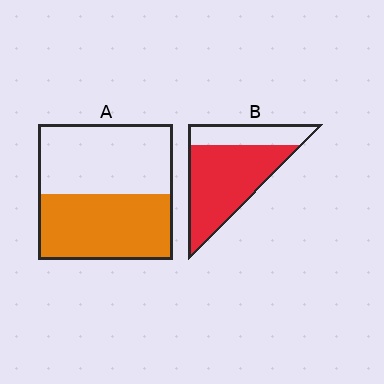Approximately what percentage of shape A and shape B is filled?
A is approximately 50% and B is approximately 70%.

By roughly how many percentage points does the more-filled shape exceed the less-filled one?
By roughly 25 percentage points (B over A).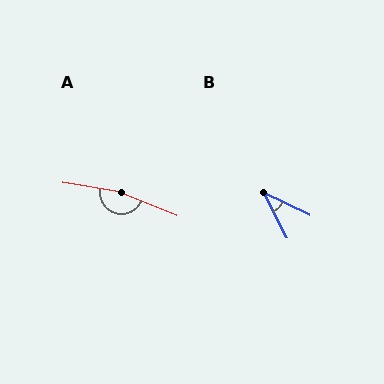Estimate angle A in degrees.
Approximately 166 degrees.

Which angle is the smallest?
B, at approximately 37 degrees.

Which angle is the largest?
A, at approximately 166 degrees.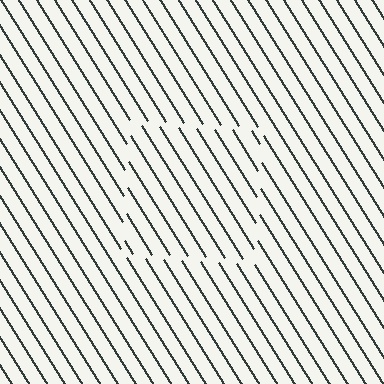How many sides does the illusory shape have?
4 sides — the line-ends trace a square.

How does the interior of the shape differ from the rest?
The interior of the shape contains the same grating, shifted by half a period — the contour is defined by the phase discontinuity where line-ends from the inner and outer gratings abut.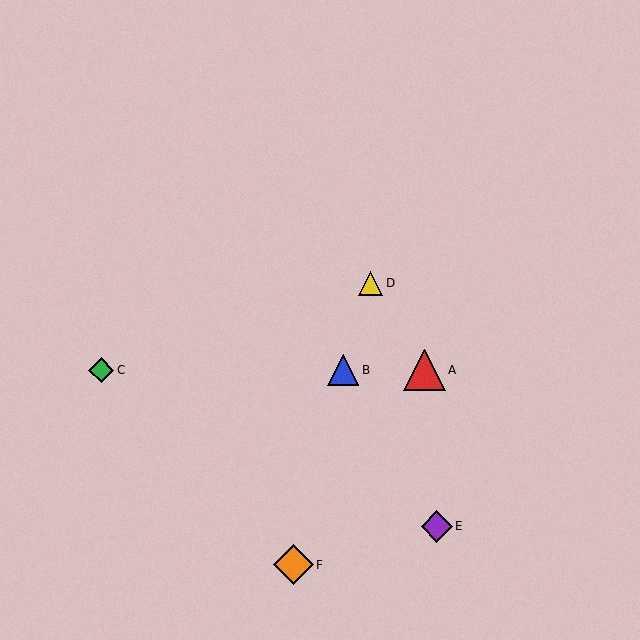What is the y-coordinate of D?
Object D is at y≈283.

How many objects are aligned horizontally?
3 objects (A, B, C) are aligned horizontally.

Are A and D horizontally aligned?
No, A is at y≈370 and D is at y≈283.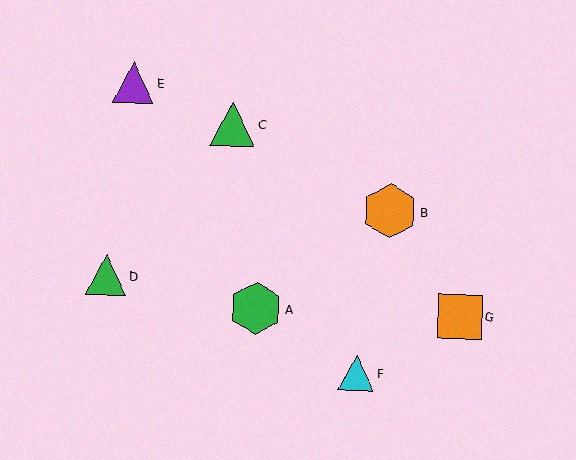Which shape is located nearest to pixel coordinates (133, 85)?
The purple triangle (labeled E) at (133, 83) is nearest to that location.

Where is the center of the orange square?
The center of the orange square is at (460, 317).